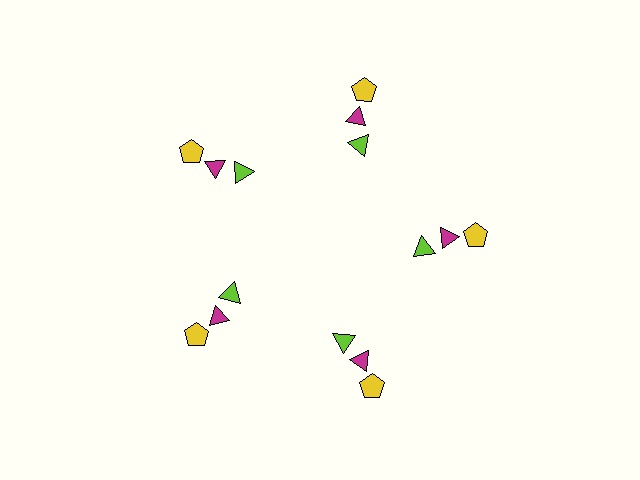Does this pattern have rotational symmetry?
Yes, this pattern has 5-fold rotational symmetry. It looks the same after rotating 72 degrees around the center.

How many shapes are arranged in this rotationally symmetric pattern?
There are 15 shapes, arranged in 5 groups of 3.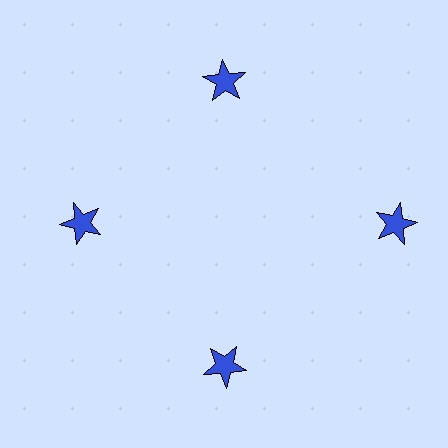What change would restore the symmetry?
The symmetry would be restored by moving it inward, back onto the ring so that all 4 stars sit at equal angles and equal distance from the center.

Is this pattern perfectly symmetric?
No. The 4 blue stars are arranged in a ring, but one element near the 3 o'clock position is pushed outward from the center, breaking the 4-fold rotational symmetry.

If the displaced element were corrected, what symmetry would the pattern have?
It would have 4-fold rotational symmetry — the pattern would map onto itself every 90 degrees.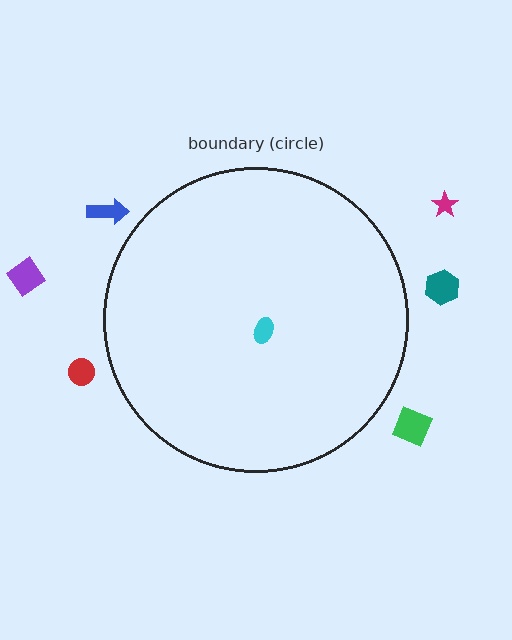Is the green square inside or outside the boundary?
Outside.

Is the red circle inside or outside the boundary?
Outside.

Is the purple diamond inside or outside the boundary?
Outside.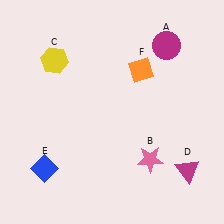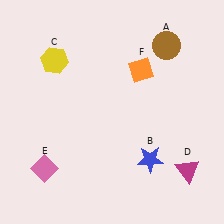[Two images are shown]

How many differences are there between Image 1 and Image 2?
There are 3 differences between the two images.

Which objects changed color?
A changed from magenta to brown. B changed from pink to blue. E changed from blue to pink.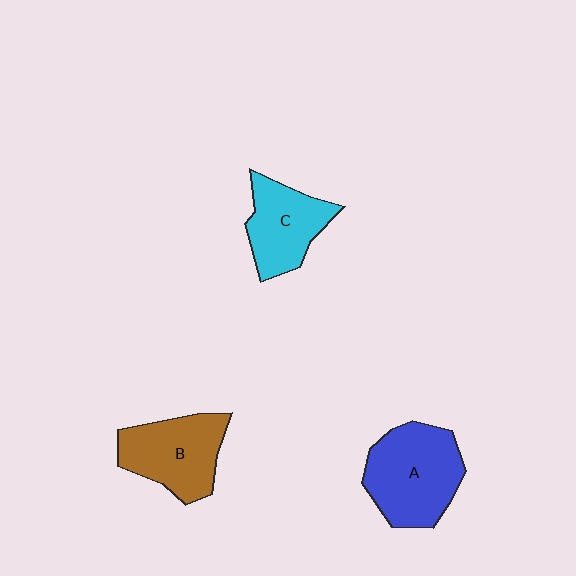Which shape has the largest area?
Shape A (blue).